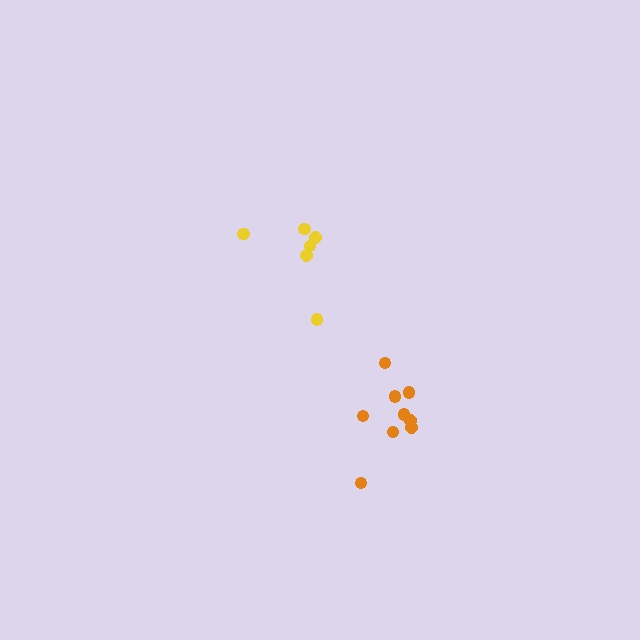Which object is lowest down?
The orange cluster is bottommost.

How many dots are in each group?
Group 1: 6 dots, Group 2: 9 dots (15 total).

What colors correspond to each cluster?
The clusters are colored: yellow, orange.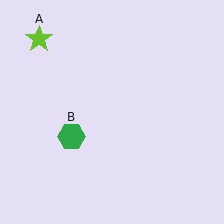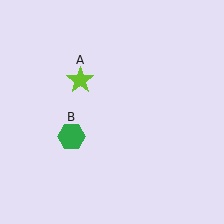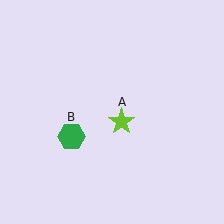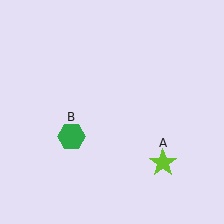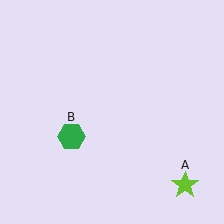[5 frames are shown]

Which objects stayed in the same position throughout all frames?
Green hexagon (object B) remained stationary.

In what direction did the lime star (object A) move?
The lime star (object A) moved down and to the right.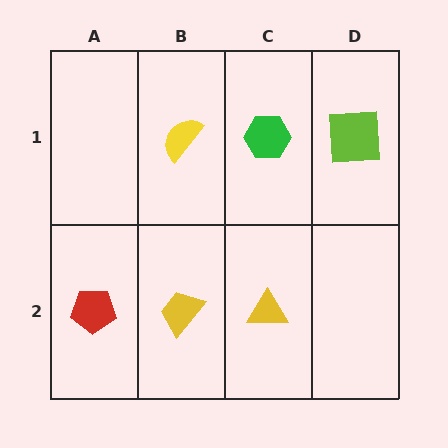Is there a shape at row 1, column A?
No, that cell is empty.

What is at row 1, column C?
A green hexagon.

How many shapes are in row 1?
3 shapes.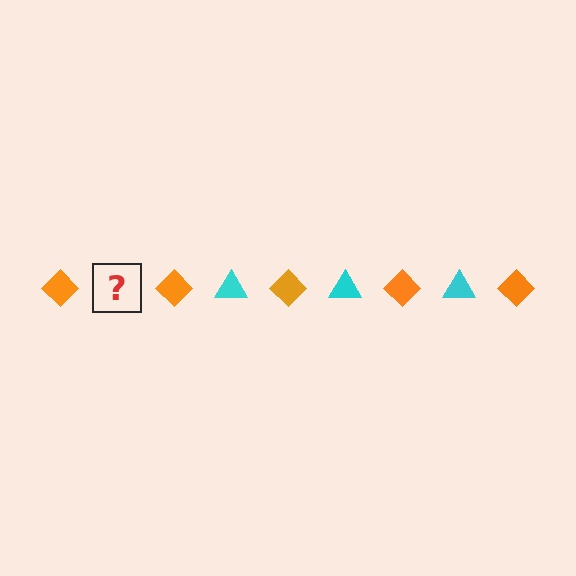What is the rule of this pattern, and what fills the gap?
The rule is that the pattern alternates between orange diamond and cyan triangle. The gap should be filled with a cyan triangle.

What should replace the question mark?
The question mark should be replaced with a cyan triangle.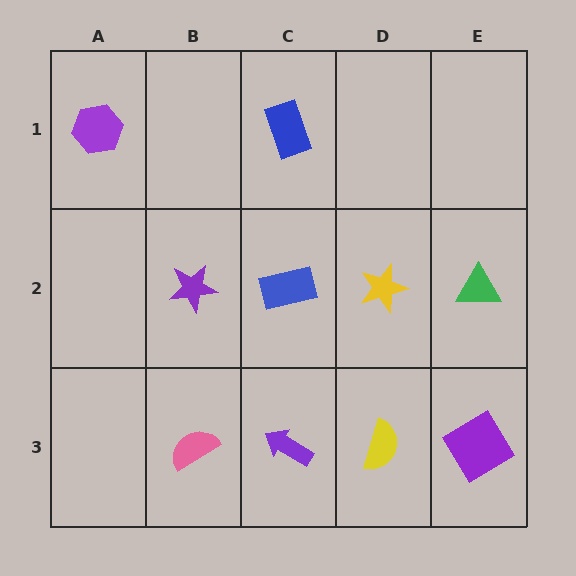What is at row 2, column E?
A green triangle.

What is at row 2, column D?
A yellow star.